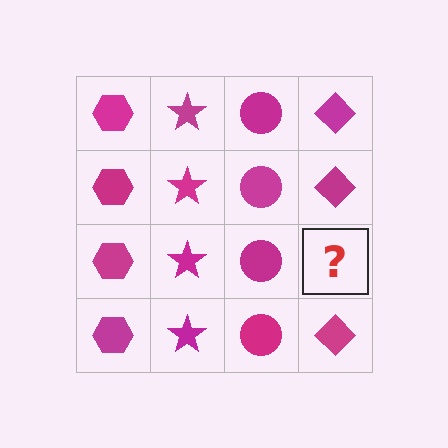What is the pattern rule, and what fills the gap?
The rule is that each column has a consistent shape. The gap should be filled with a magenta diamond.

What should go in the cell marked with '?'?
The missing cell should contain a magenta diamond.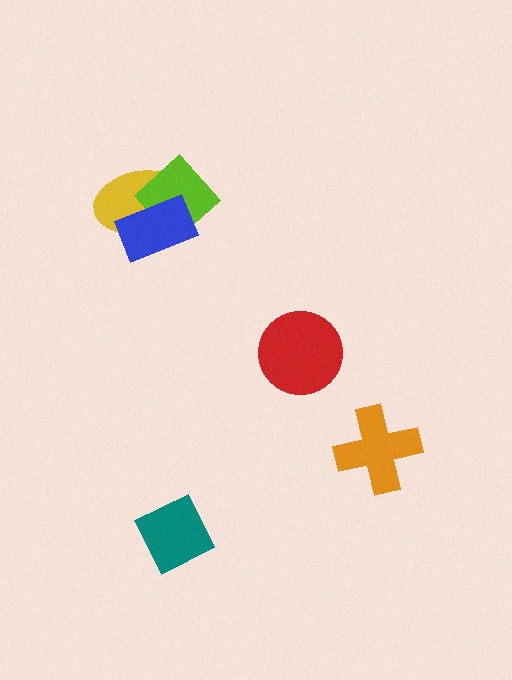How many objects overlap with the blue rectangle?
2 objects overlap with the blue rectangle.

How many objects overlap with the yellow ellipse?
2 objects overlap with the yellow ellipse.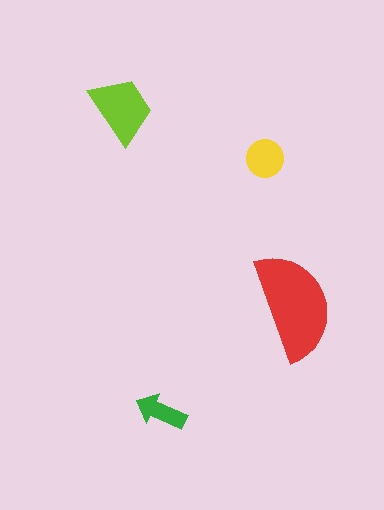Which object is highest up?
The lime trapezoid is topmost.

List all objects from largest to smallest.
The red semicircle, the lime trapezoid, the yellow circle, the green arrow.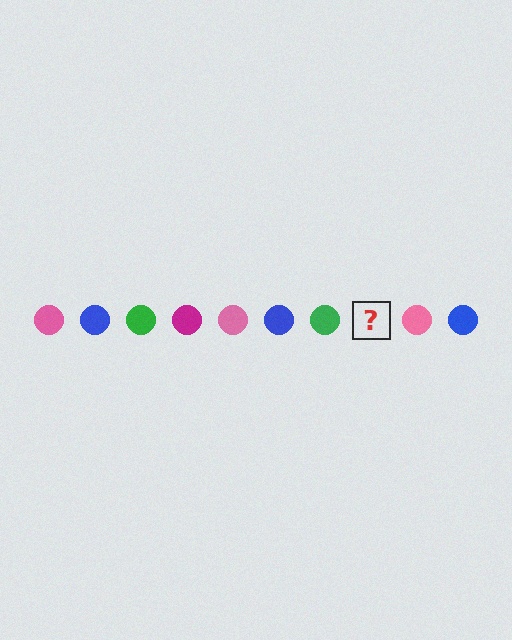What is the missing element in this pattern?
The missing element is a magenta circle.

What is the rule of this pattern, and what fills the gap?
The rule is that the pattern cycles through pink, blue, green, magenta circles. The gap should be filled with a magenta circle.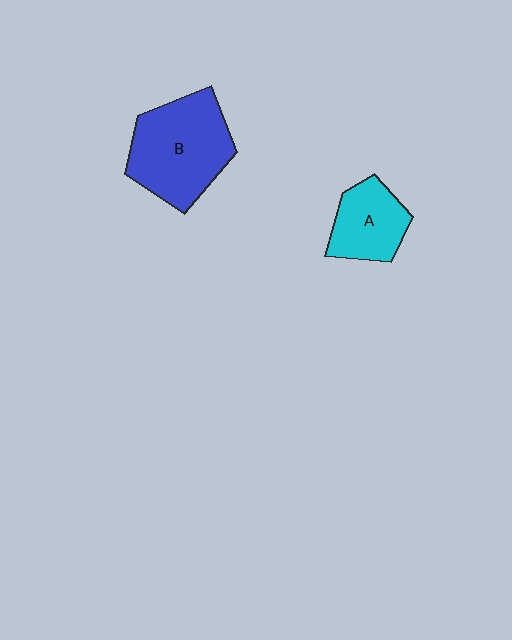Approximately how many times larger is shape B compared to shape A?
Approximately 1.8 times.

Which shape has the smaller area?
Shape A (cyan).